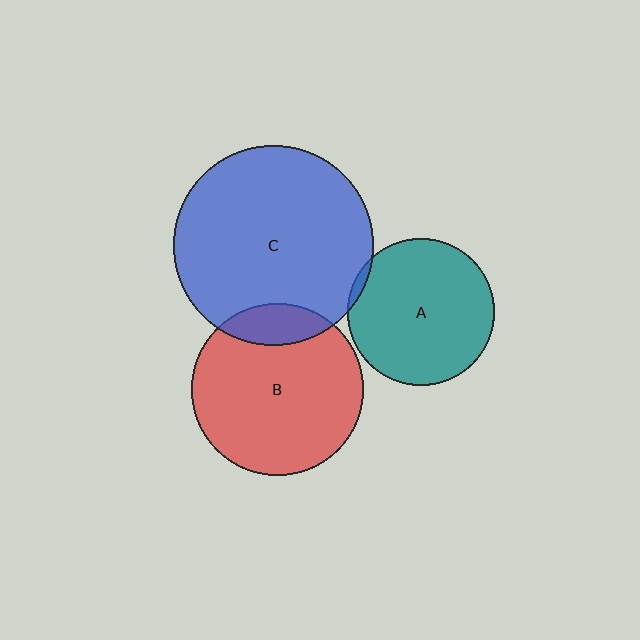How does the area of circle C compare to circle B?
Approximately 1.3 times.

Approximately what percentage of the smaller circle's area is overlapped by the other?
Approximately 5%.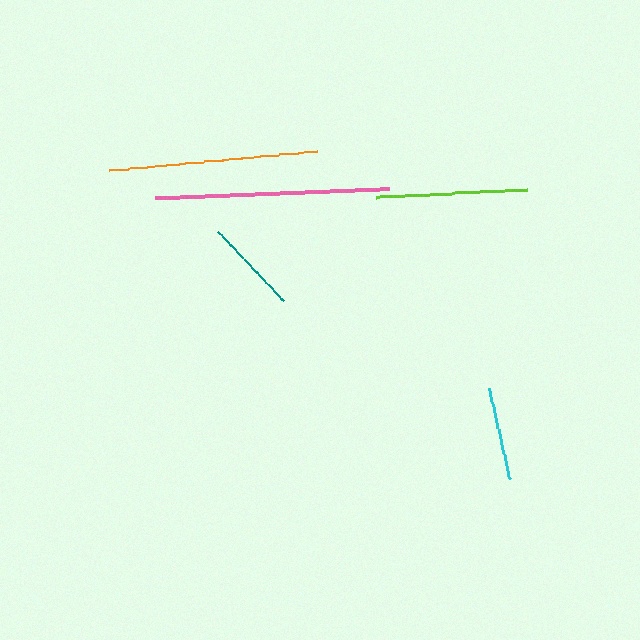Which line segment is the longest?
The pink line is the longest at approximately 234 pixels.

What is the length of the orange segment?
The orange segment is approximately 209 pixels long.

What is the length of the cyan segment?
The cyan segment is approximately 93 pixels long.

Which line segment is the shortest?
The cyan line is the shortest at approximately 93 pixels.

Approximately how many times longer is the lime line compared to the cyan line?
The lime line is approximately 1.6 times the length of the cyan line.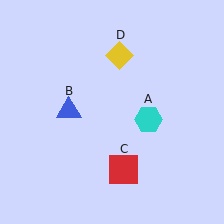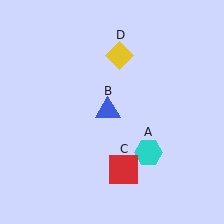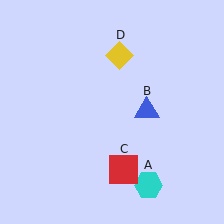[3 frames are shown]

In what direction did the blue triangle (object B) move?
The blue triangle (object B) moved right.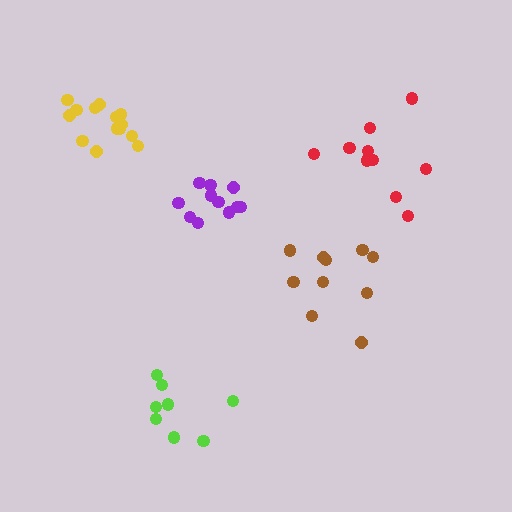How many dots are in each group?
Group 1: 10 dots, Group 2: 10 dots, Group 3: 8 dots, Group 4: 11 dots, Group 5: 14 dots (53 total).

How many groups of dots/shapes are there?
There are 5 groups.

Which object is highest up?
The yellow cluster is topmost.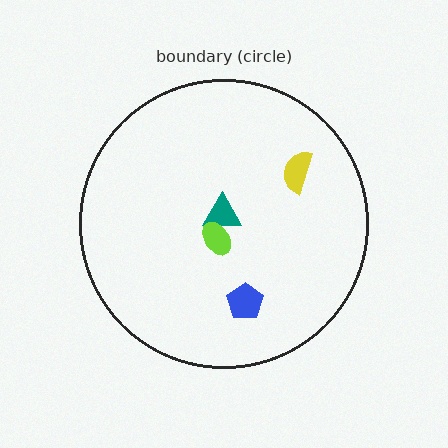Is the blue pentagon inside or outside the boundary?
Inside.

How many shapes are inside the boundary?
4 inside, 0 outside.